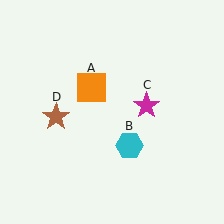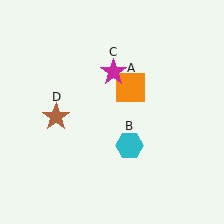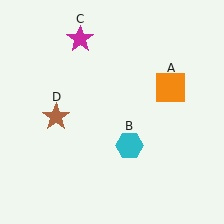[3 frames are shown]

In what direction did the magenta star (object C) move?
The magenta star (object C) moved up and to the left.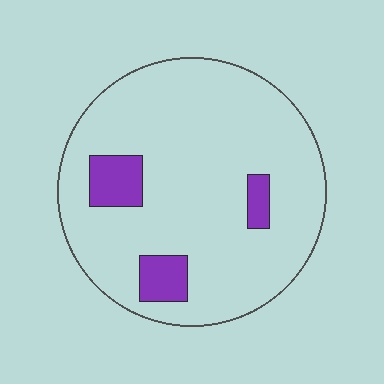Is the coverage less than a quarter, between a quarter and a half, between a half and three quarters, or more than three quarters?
Less than a quarter.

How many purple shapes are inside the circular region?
3.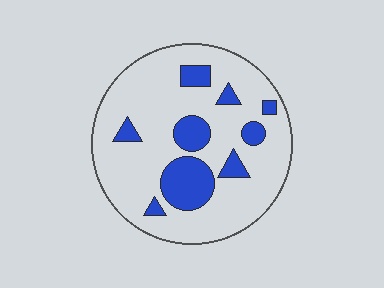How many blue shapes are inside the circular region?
9.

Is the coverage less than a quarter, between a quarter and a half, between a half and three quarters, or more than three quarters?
Less than a quarter.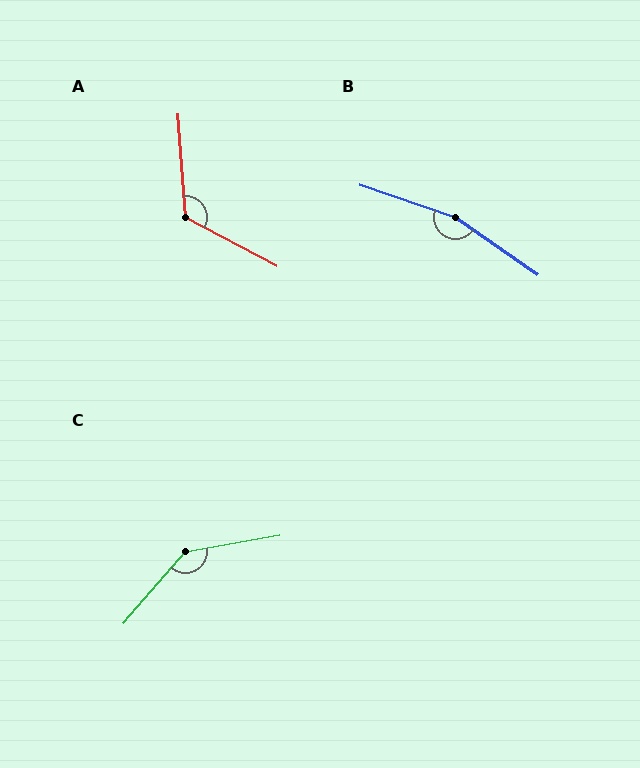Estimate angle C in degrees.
Approximately 141 degrees.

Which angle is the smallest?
A, at approximately 122 degrees.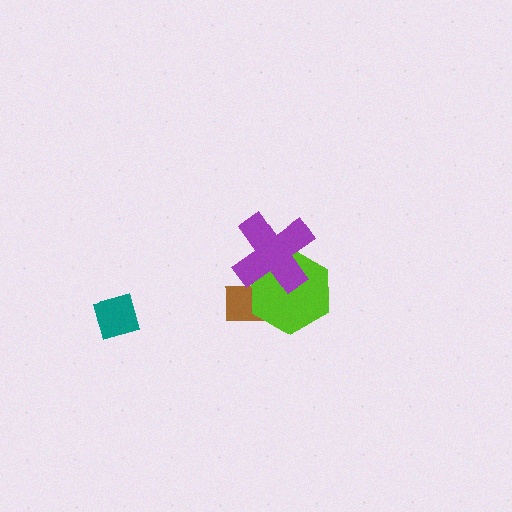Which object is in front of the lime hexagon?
The purple cross is in front of the lime hexagon.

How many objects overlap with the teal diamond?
0 objects overlap with the teal diamond.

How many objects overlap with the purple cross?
2 objects overlap with the purple cross.